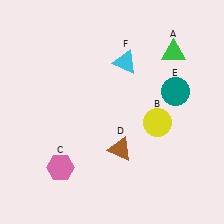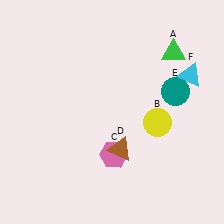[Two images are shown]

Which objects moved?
The objects that moved are: the pink hexagon (C), the cyan triangle (F).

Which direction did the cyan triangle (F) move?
The cyan triangle (F) moved right.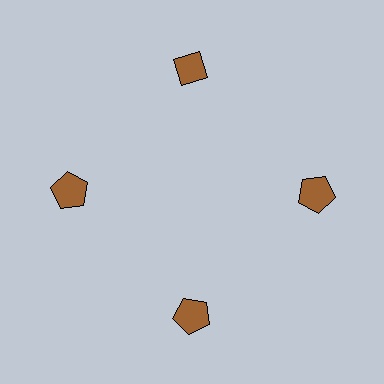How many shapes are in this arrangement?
There are 4 shapes arranged in a ring pattern.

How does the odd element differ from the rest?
It has a different shape: diamond instead of pentagon.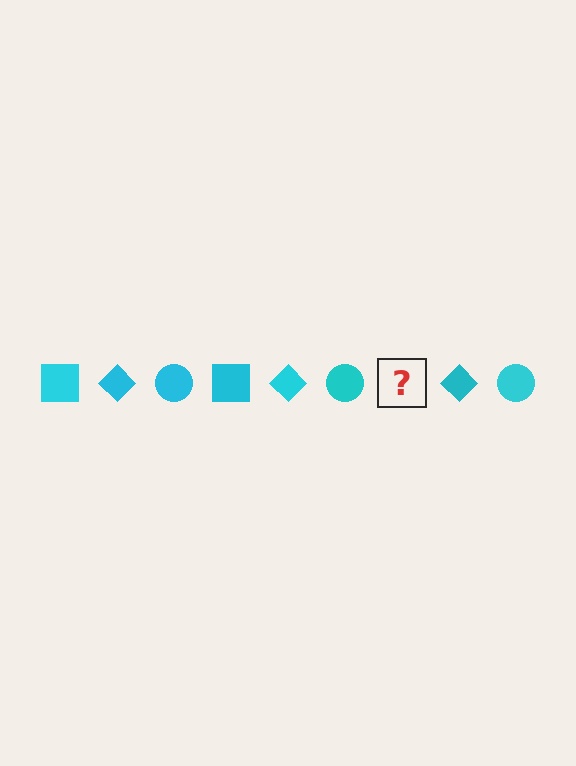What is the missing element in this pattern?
The missing element is a cyan square.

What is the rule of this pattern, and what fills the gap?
The rule is that the pattern cycles through square, diamond, circle shapes in cyan. The gap should be filled with a cyan square.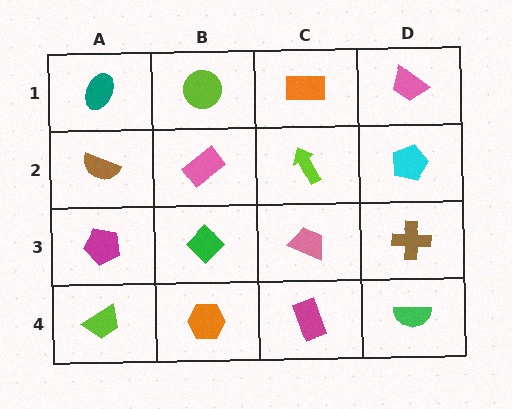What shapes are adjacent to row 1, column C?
A lime arrow (row 2, column C), a lime circle (row 1, column B), a pink trapezoid (row 1, column D).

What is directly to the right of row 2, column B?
A lime arrow.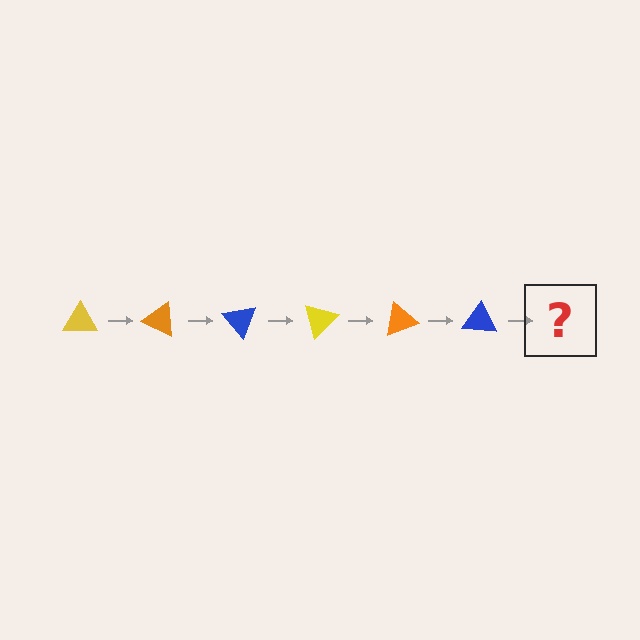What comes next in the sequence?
The next element should be a yellow triangle, rotated 150 degrees from the start.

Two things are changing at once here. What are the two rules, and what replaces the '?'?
The two rules are that it rotates 25 degrees each step and the color cycles through yellow, orange, and blue. The '?' should be a yellow triangle, rotated 150 degrees from the start.